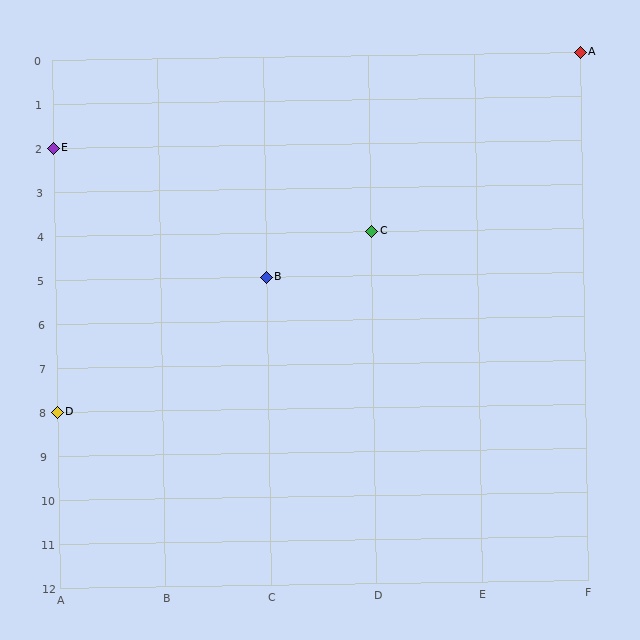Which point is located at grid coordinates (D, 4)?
Point C is at (D, 4).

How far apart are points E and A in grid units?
Points E and A are 5 columns and 2 rows apart (about 5.4 grid units diagonally).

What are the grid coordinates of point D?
Point D is at grid coordinates (A, 8).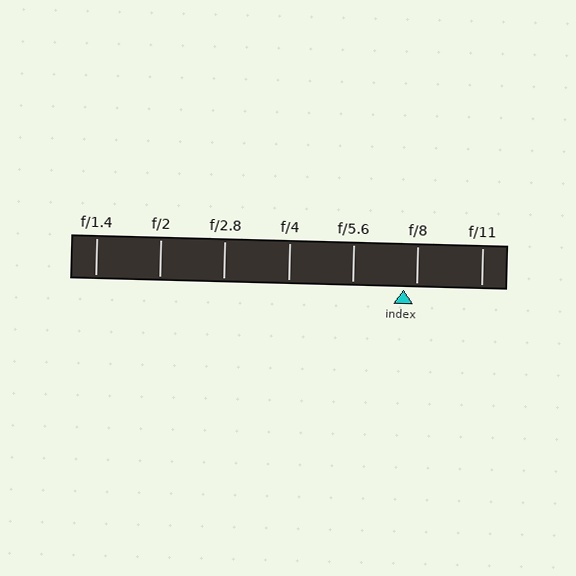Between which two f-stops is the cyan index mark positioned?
The index mark is between f/5.6 and f/8.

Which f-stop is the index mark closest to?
The index mark is closest to f/8.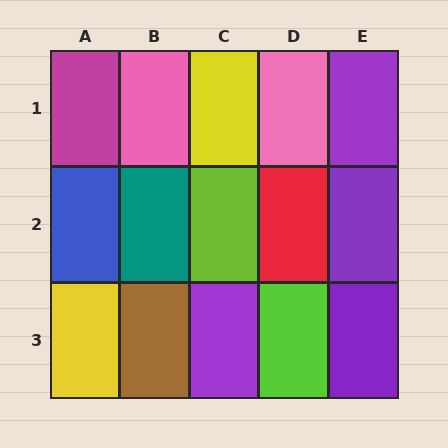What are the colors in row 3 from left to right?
Yellow, brown, purple, lime, purple.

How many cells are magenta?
1 cell is magenta.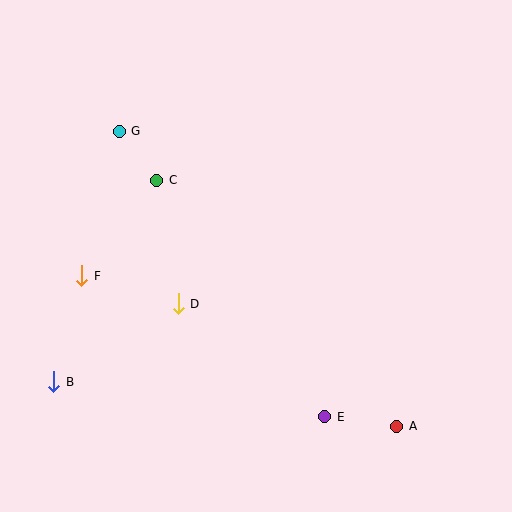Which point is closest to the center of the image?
Point D at (178, 304) is closest to the center.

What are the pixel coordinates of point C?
Point C is at (157, 180).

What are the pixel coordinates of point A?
Point A is at (397, 426).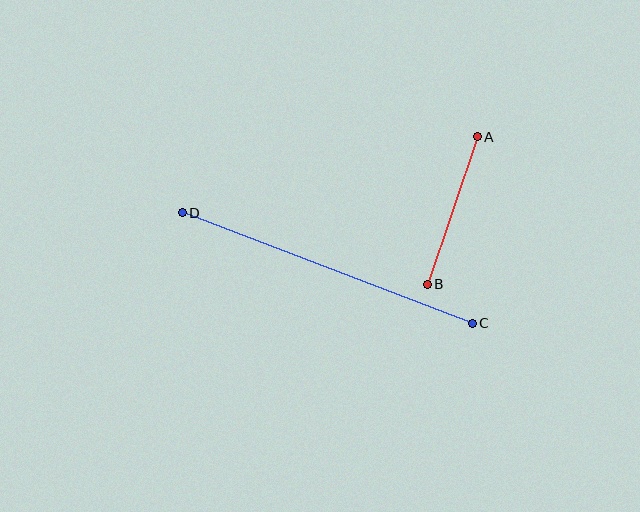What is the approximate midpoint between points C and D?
The midpoint is at approximately (327, 268) pixels.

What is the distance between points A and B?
The distance is approximately 156 pixels.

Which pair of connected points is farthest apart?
Points C and D are farthest apart.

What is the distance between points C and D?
The distance is approximately 310 pixels.